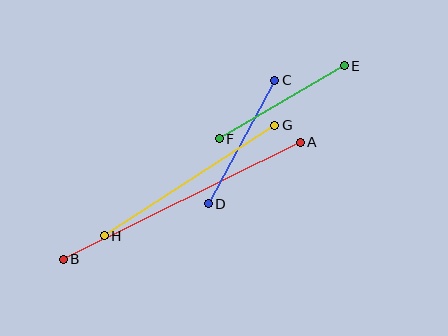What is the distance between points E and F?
The distance is approximately 145 pixels.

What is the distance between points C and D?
The distance is approximately 141 pixels.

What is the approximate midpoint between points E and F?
The midpoint is at approximately (282, 102) pixels.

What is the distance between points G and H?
The distance is approximately 203 pixels.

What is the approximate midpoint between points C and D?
The midpoint is at approximately (241, 142) pixels.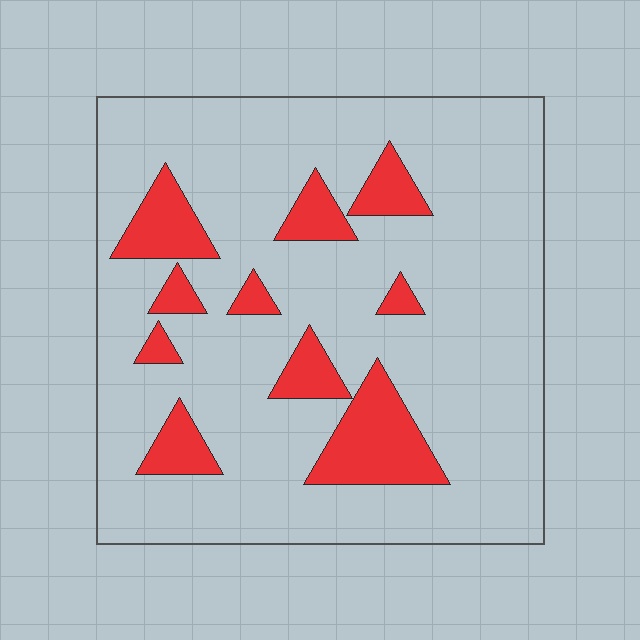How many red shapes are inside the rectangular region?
10.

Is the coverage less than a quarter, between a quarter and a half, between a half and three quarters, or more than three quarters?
Less than a quarter.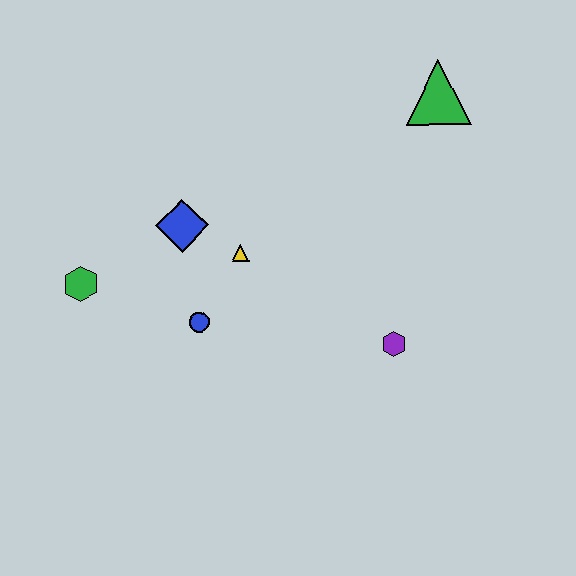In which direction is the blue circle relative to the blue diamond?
The blue circle is below the blue diamond.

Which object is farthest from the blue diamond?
The green triangle is farthest from the blue diamond.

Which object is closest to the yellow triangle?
The blue diamond is closest to the yellow triangle.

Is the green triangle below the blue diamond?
No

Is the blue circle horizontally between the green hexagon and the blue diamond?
No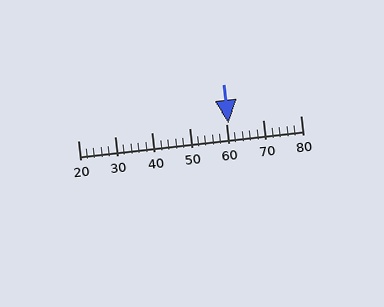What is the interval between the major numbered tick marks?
The major tick marks are spaced 10 units apart.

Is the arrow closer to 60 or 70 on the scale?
The arrow is closer to 60.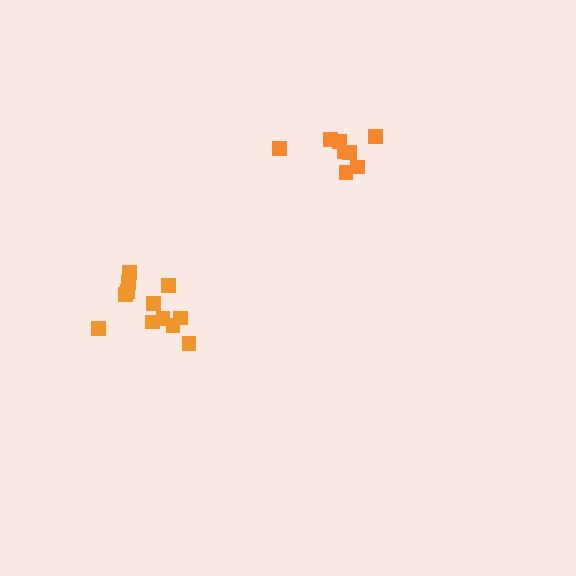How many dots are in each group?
Group 1: 8 dots, Group 2: 12 dots (20 total).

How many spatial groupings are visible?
There are 2 spatial groupings.